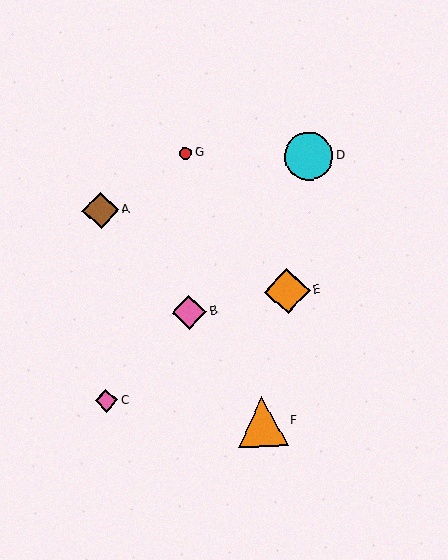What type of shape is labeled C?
Shape C is a pink diamond.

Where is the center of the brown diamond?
The center of the brown diamond is at (100, 210).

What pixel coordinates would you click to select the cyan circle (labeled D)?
Click at (309, 156) to select the cyan circle D.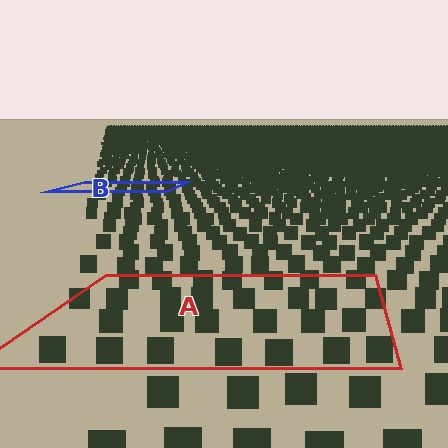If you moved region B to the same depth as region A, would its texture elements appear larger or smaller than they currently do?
They would appear larger. At a closer depth, the same texture elements are projected at a bigger on-screen size.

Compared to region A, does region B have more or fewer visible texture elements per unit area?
Region B has more texture elements per unit area — they are packed more densely because it is farther away.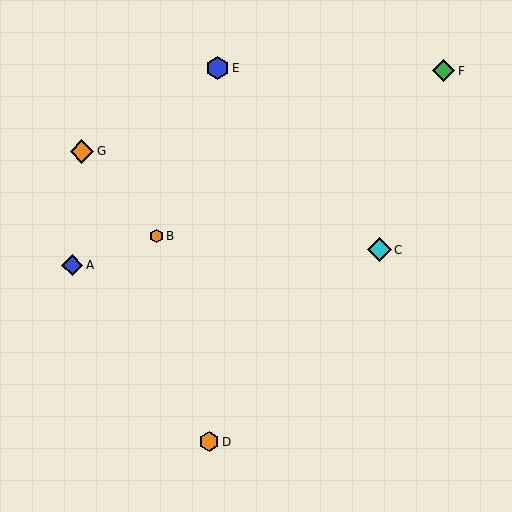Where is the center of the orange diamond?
The center of the orange diamond is at (82, 151).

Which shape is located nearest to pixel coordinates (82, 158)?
The orange diamond (labeled G) at (82, 151) is nearest to that location.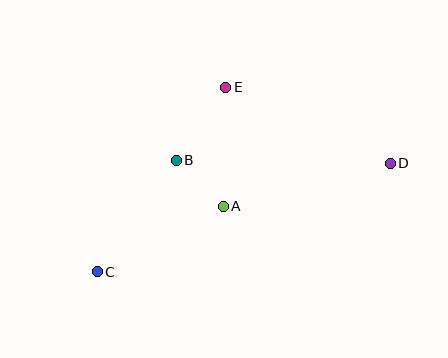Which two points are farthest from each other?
Points C and D are farthest from each other.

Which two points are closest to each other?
Points A and B are closest to each other.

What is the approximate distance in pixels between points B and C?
The distance between B and C is approximately 137 pixels.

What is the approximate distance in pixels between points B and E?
The distance between B and E is approximately 88 pixels.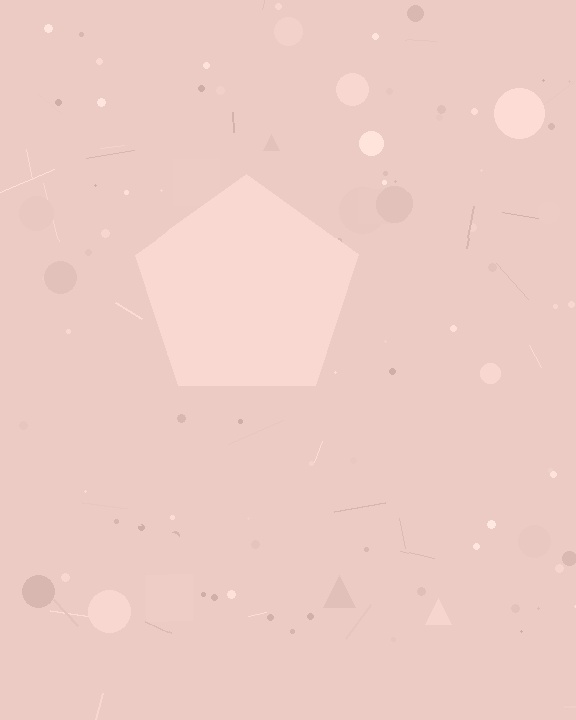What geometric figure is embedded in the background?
A pentagon is embedded in the background.